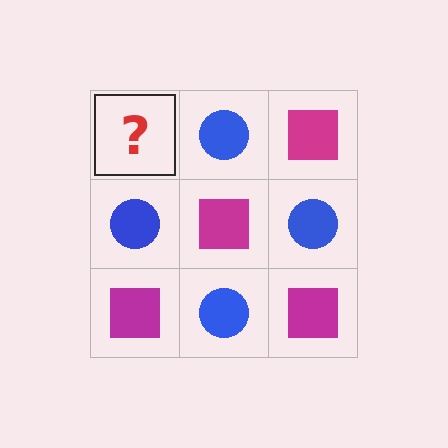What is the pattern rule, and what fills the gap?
The rule is that it alternates magenta square and blue circle in a checkerboard pattern. The gap should be filled with a magenta square.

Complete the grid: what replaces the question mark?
The question mark should be replaced with a magenta square.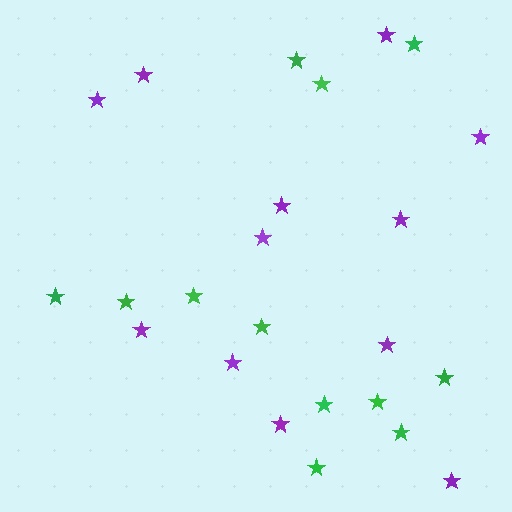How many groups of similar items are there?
There are 2 groups: one group of green stars (12) and one group of purple stars (12).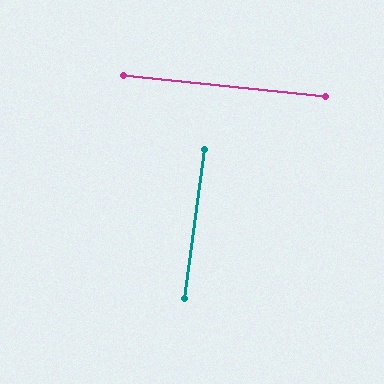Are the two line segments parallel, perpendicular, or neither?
Perpendicular — they meet at approximately 88°.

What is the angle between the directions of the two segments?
Approximately 88 degrees.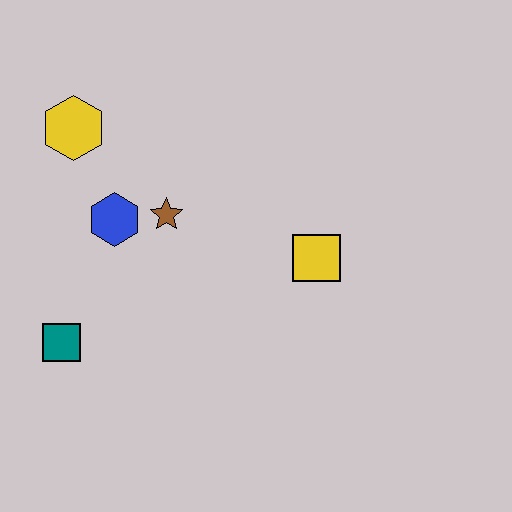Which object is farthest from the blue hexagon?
The yellow square is farthest from the blue hexagon.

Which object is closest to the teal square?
The blue hexagon is closest to the teal square.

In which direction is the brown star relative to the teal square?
The brown star is above the teal square.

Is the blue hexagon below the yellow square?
No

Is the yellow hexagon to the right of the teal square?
Yes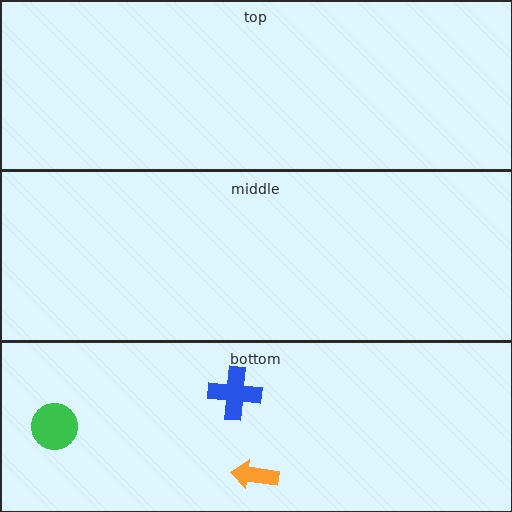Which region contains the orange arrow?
The bottom region.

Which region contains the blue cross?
The bottom region.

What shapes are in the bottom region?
The blue cross, the green circle, the orange arrow.